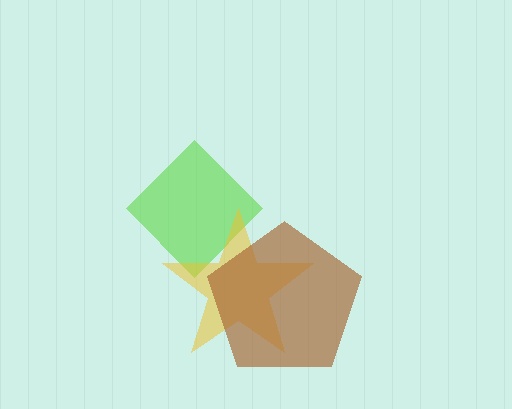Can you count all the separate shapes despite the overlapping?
Yes, there are 3 separate shapes.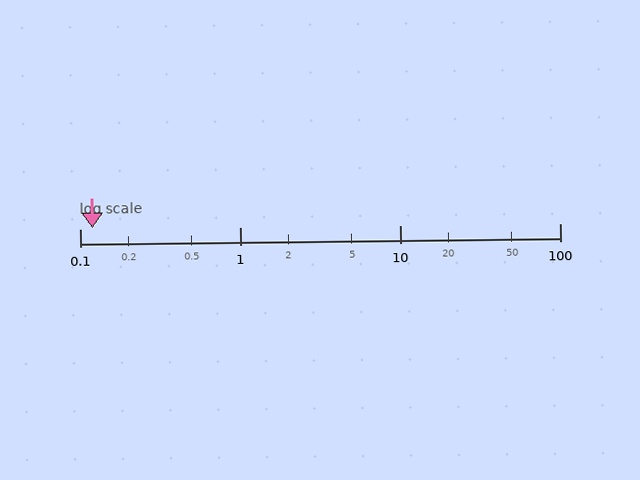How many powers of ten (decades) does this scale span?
The scale spans 3 decades, from 0.1 to 100.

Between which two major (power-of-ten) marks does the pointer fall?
The pointer is between 0.1 and 1.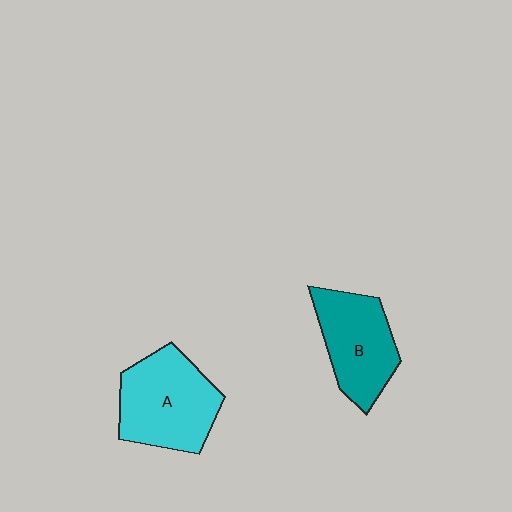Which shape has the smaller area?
Shape B (teal).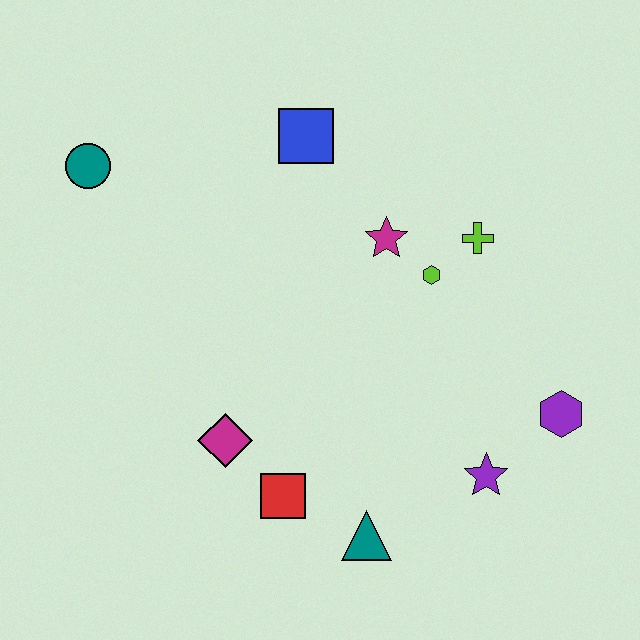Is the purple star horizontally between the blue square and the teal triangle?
No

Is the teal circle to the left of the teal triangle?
Yes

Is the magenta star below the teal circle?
Yes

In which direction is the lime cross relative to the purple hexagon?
The lime cross is above the purple hexagon.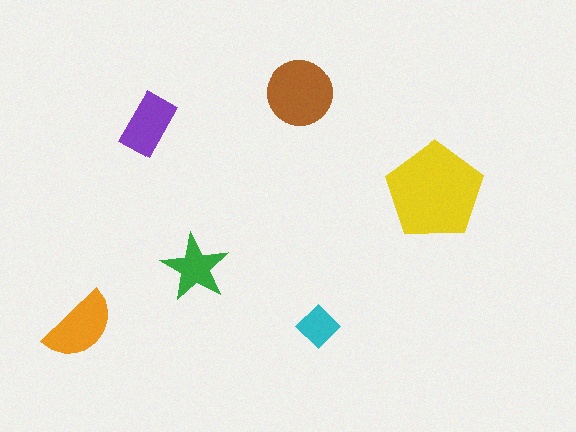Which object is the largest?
The yellow pentagon.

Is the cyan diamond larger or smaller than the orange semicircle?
Smaller.